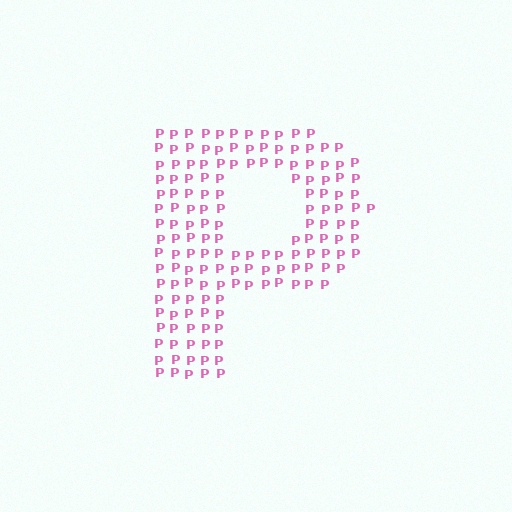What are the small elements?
The small elements are letter P's.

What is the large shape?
The large shape is the letter P.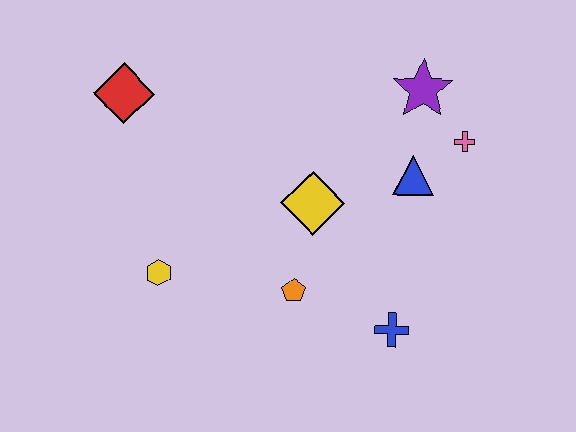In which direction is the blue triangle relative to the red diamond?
The blue triangle is to the right of the red diamond.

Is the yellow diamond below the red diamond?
Yes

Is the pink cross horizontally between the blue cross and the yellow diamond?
No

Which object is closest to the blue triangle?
The pink cross is closest to the blue triangle.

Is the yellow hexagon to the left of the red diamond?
No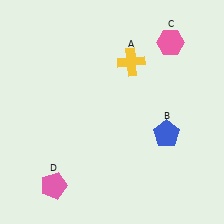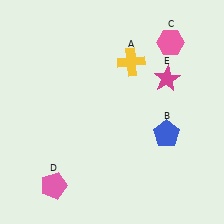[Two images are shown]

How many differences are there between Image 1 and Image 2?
There is 1 difference between the two images.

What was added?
A magenta star (E) was added in Image 2.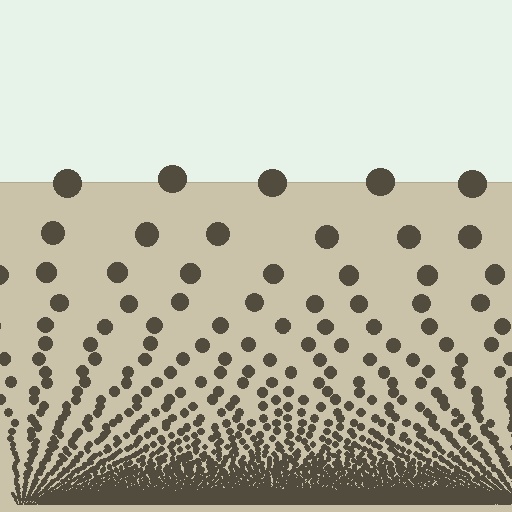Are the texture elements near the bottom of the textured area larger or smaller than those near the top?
Smaller. The gradient is inverted — elements near the bottom are smaller and denser.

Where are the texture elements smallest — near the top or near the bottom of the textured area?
Near the bottom.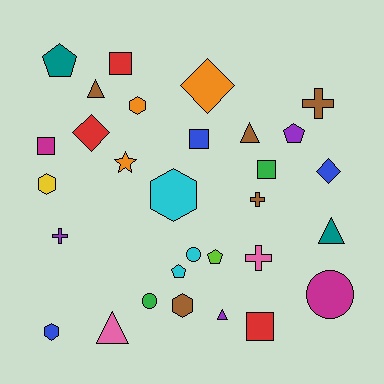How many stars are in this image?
There is 1 star.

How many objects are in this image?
There are 30 objects.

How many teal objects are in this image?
There are 2 teal objects.